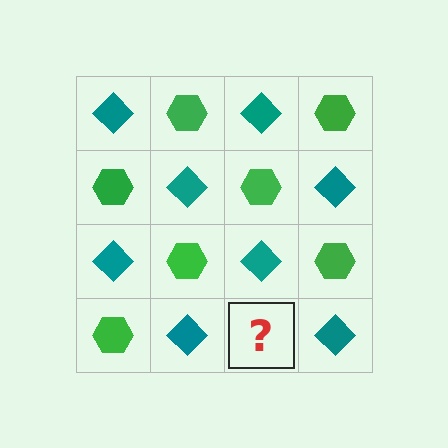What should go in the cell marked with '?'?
The missing cell should contain a green hexagon.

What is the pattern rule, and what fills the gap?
The rule is that it alternates teal diamond and green hexagon in a checkerboard pattern. The gap should be filled with a green hexagon.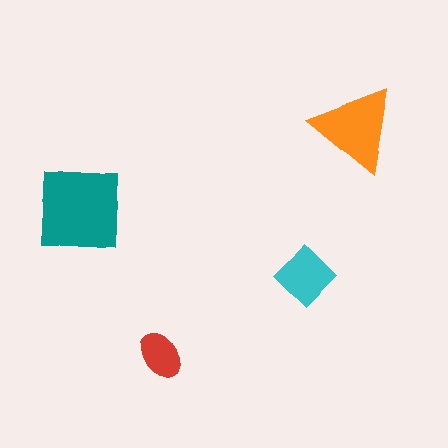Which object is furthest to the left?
The teal square is leftmost.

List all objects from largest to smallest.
The teal square, the orange triangle, the cyan diamond, the red ellipse.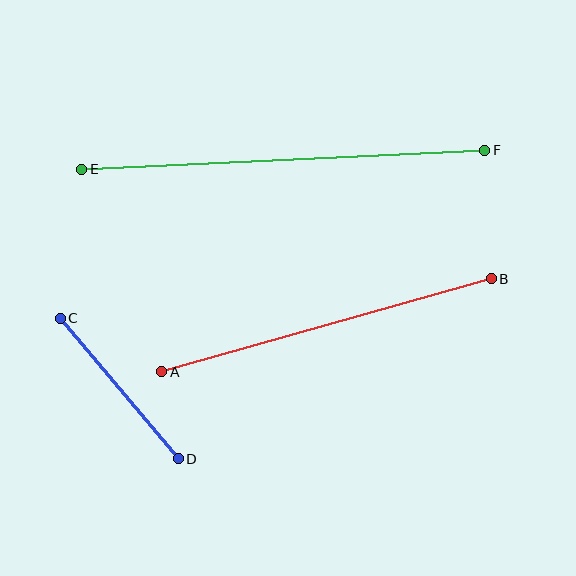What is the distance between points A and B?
The distance is approximately 343 pixels.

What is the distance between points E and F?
The distance is approximately 404 pixels.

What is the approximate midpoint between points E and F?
The midpoint is at approximately (283, 160) pixels.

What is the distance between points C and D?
The distance is approximately 183 pixels.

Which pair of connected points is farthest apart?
Points E and F are farthest apart.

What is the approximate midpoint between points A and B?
The midpoint is at approximately (326, 325) pixels.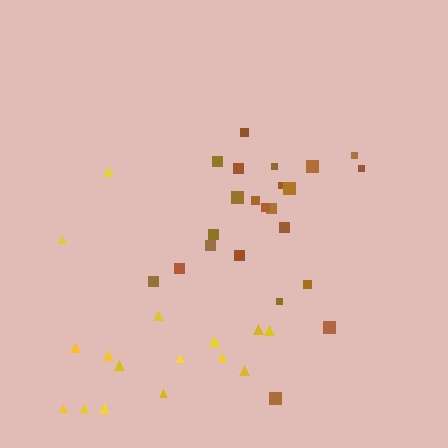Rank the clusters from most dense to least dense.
brown, yellow.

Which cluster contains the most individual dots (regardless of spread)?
Brown (23).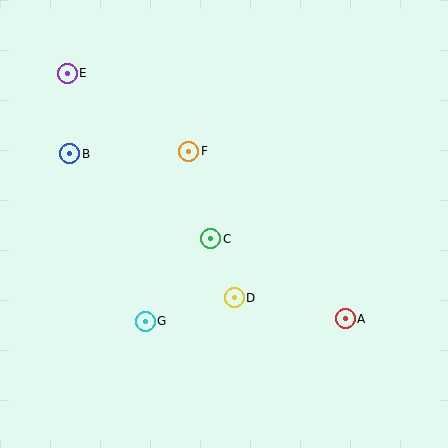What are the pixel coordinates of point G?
Point G is at (145, 321).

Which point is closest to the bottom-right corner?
Point A is closest to the bottom-right corner.